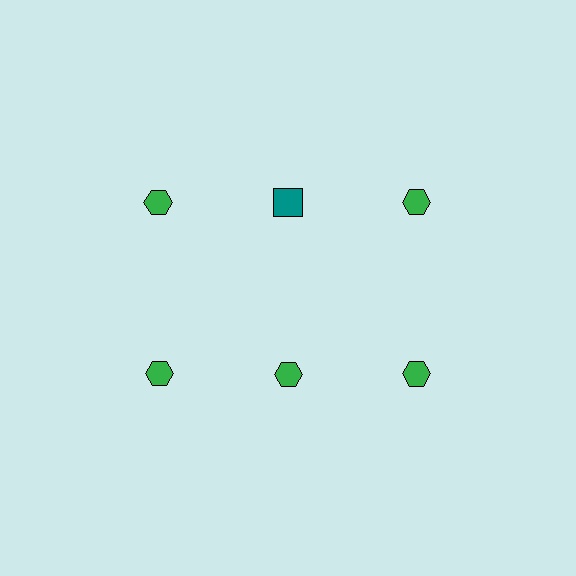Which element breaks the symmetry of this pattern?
The teal square in the top row, second from left column breaks the symmetry. All other shapes are green hexagons.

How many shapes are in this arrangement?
There are 6 shapes arranged in a grid pattern.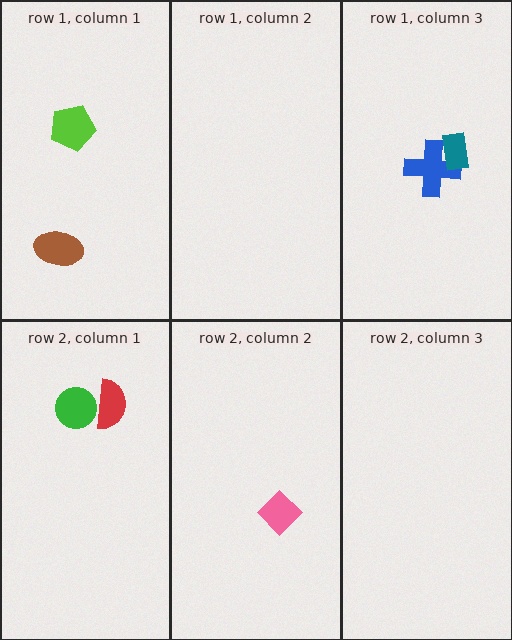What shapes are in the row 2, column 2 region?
The pink diamond.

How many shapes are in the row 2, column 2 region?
1.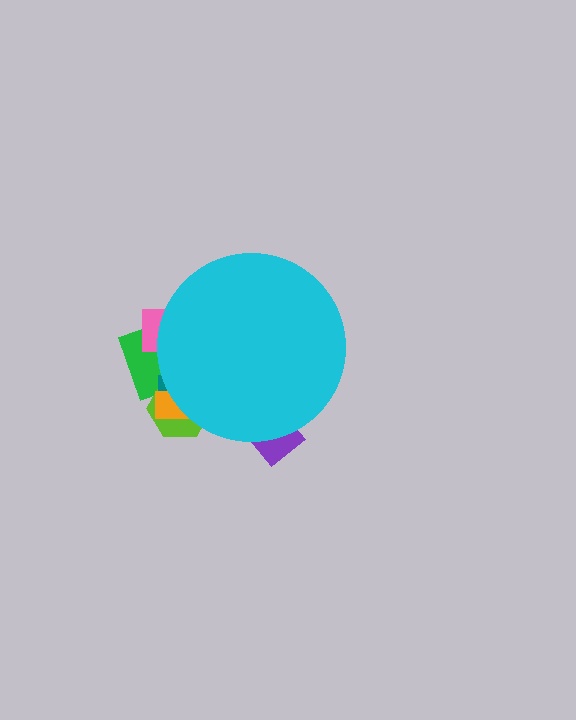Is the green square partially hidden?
Yes, the green square is partially hidden behind the cyan circle.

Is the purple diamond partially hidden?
Yes, the purple diamond is partially hidden behind the cyan circle.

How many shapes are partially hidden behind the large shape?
6 shapes are partially hidden.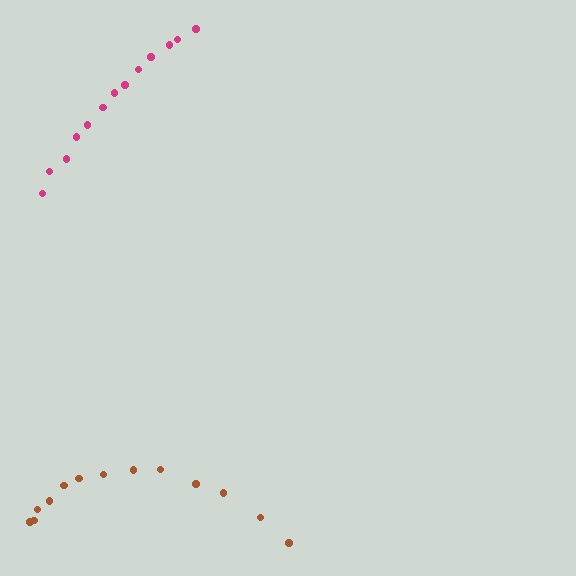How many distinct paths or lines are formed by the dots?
There are 2 distinct paths.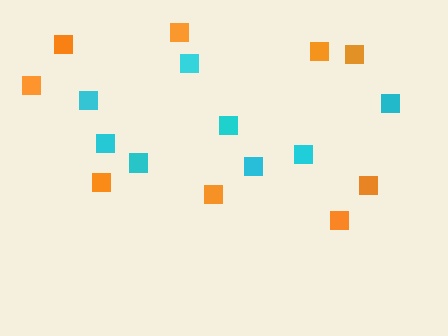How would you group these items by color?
There are 2 groups: one group of cyan squares (8) and one group of orange squares (9).